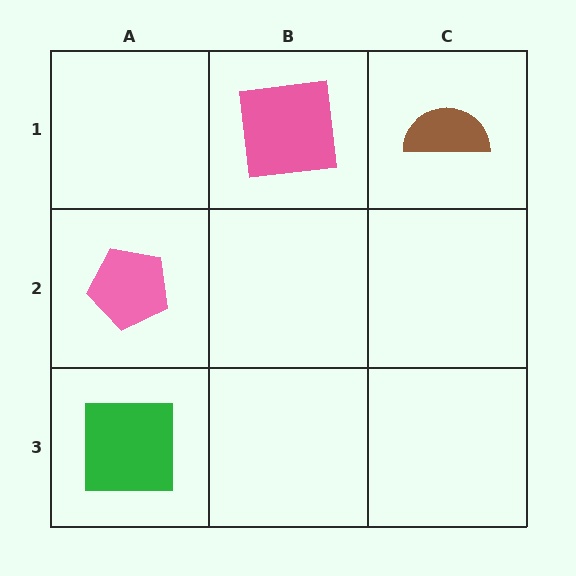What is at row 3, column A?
A green square.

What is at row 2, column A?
A pink pentagon.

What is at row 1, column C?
A brown semicircle.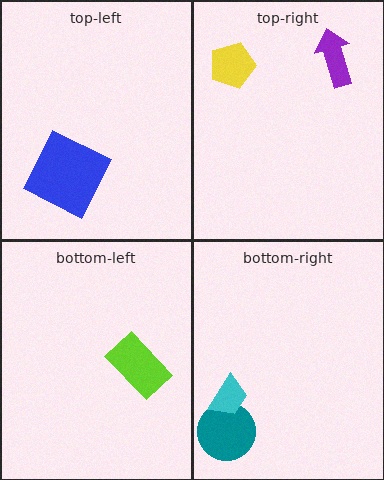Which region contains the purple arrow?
The top-right region.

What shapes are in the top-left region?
The blue square.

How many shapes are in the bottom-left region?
1.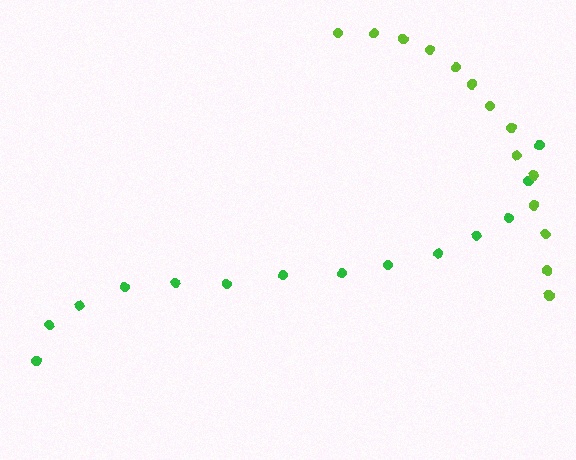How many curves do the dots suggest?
There are 2 distinct paths.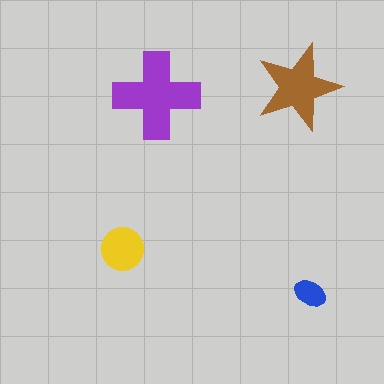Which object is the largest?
The purple cross.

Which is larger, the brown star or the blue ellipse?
The brown star.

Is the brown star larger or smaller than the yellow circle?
Larger.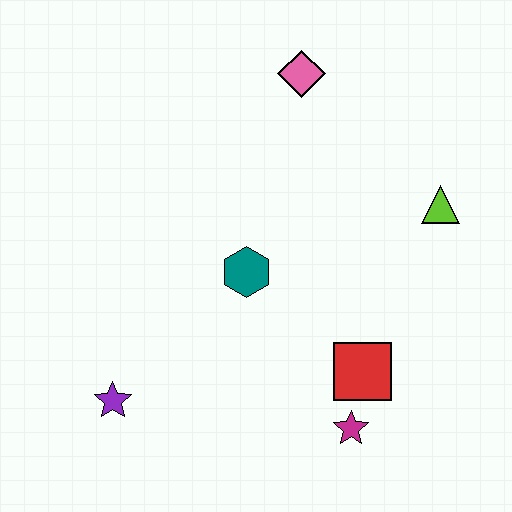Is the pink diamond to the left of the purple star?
No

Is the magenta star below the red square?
Yes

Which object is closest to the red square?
The magenta star is closest to the red square.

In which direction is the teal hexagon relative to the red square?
The teal hexagon is to the left of the red square.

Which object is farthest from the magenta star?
The pink diamond is farthest from the magenta star.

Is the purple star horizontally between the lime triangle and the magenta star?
No